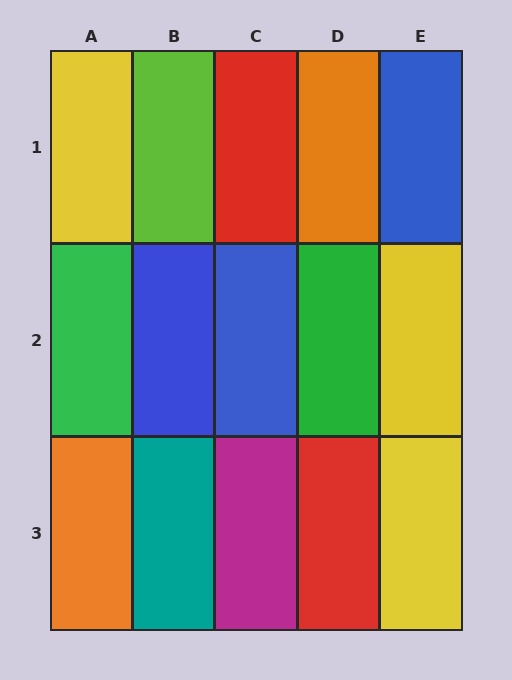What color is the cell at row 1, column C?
Red.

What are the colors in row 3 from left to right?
Orange, teal, magenta, red, yellow.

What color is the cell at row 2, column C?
Blue.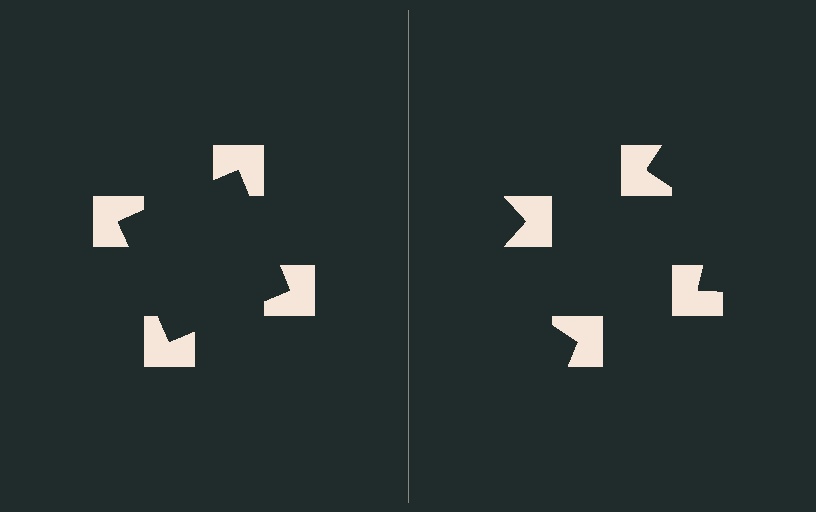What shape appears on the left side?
An illusory square.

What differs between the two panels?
The notched squares are positioned identically on both sides; only the wedge orientations differ. On the left they align to a square; on the right they are misaligned.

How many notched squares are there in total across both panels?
8 — 4 on each side.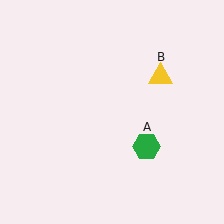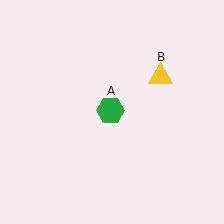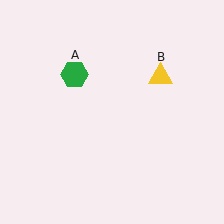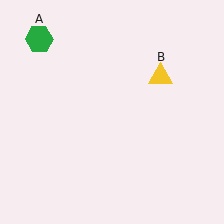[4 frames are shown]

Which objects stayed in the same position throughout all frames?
Yellow triangle (object B) remained stationary.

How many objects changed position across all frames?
1 object changed position: green hexagon (object A).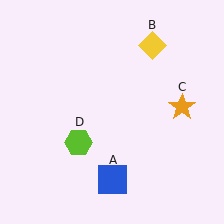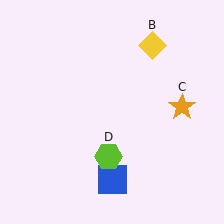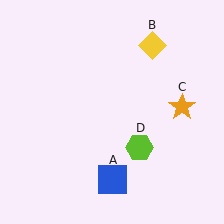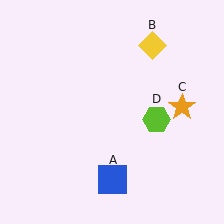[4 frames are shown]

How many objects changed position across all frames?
1 object changed position: lime hexagon (object D).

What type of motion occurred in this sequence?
The lime hexagon (object D) rotated counterclockwise around the center of the scene.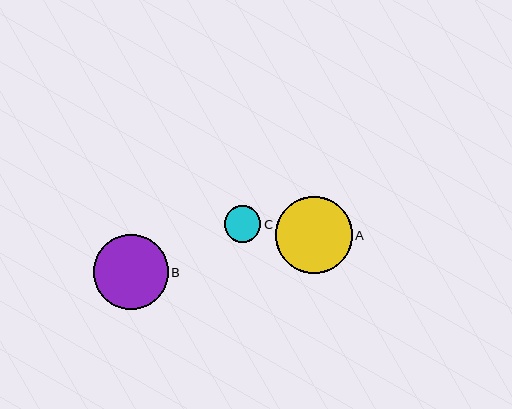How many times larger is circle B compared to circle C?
Circle B is approximately 2.1 times the size of circle C.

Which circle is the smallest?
Circle C is the smallest with a size of approximately 36 pixels.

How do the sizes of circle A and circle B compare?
Circle A and circle B are approximately the same size.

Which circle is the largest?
Circle A is the largest with a size of approximately 77 pixels.